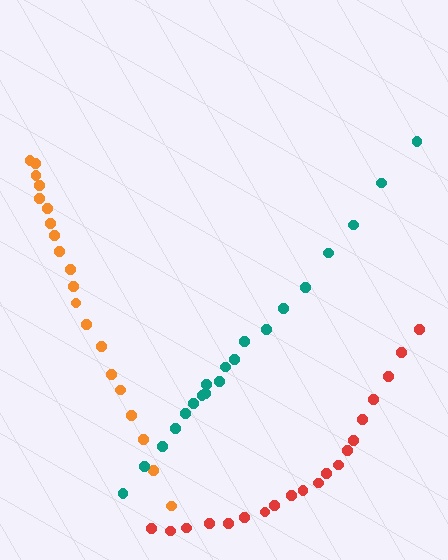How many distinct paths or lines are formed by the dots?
There are 3 distinct paths.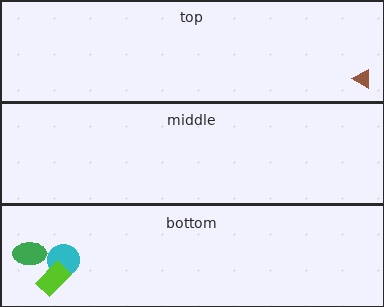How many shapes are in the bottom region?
3.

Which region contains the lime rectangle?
The bottom region.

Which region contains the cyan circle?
The bottom region.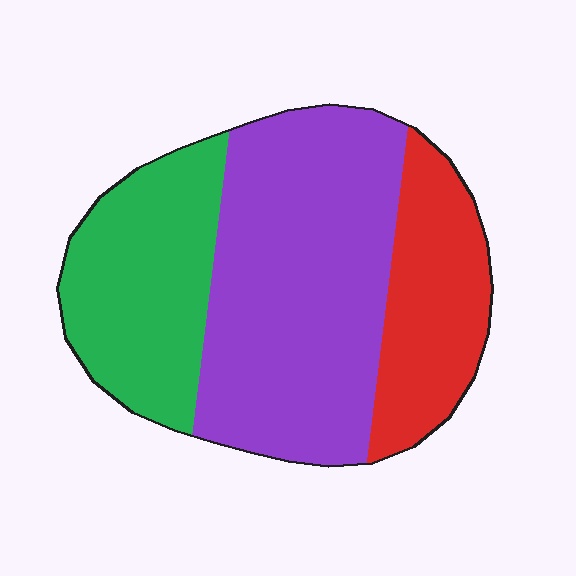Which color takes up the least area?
Red, at roughly 20%.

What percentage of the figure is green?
Green covers about 30% of the figure.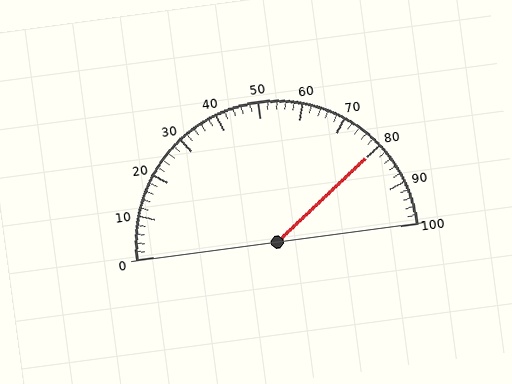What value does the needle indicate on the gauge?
The needle indicates approximately 80.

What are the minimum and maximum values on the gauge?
The gauge ranges from 0 to 100.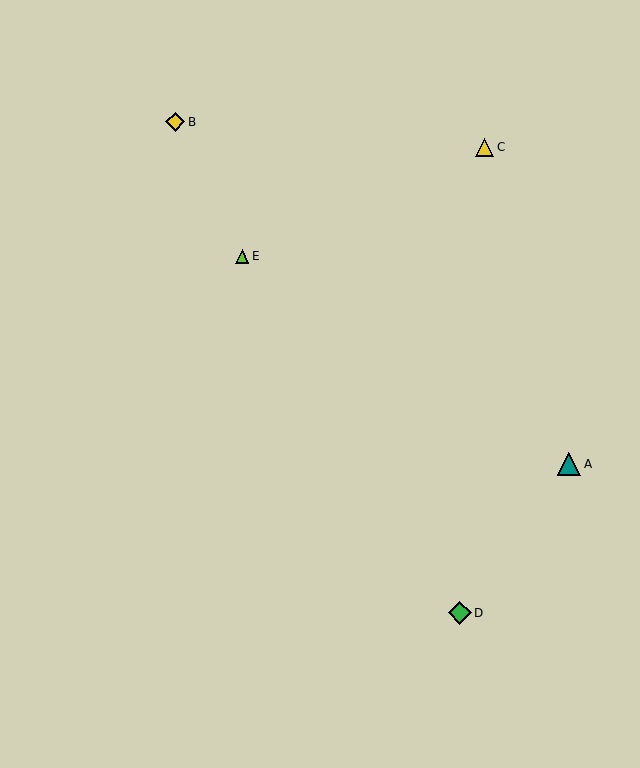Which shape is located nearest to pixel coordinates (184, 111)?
The yellow diamond (labeled B) at (175, 122) is nearest to that location.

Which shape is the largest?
The teal triangle (labeled A) is the largest.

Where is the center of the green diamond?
The center of the green diamond is at (460, 613).